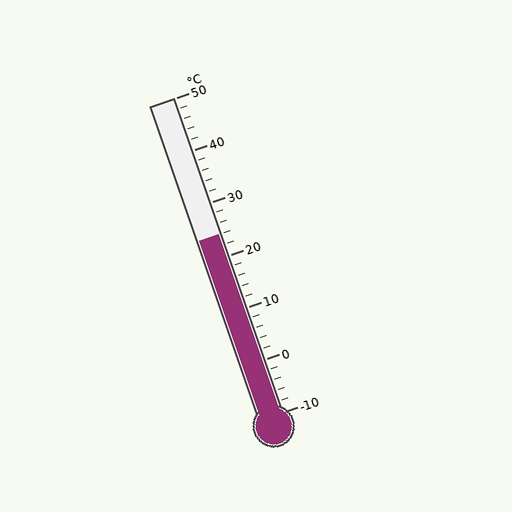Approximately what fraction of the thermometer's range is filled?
The thermometer is filled to approximately 55% of its range.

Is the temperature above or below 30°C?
The temperature is below 30°C.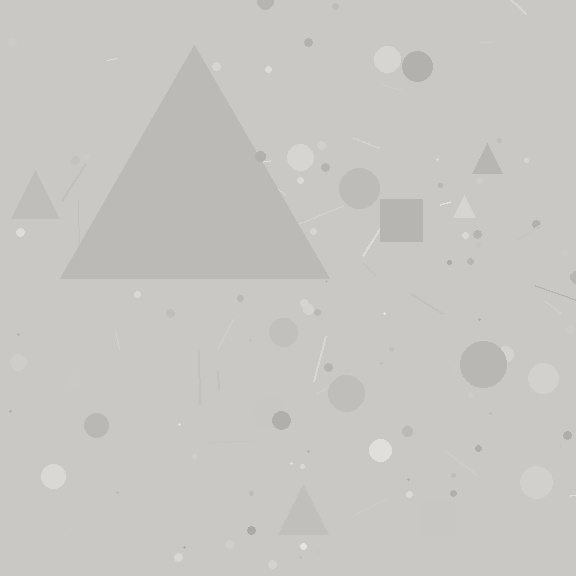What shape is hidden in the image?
A triangle is hidden in the image.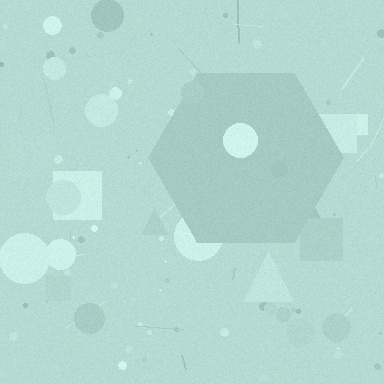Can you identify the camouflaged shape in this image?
The camouflaged shape is a hexagon.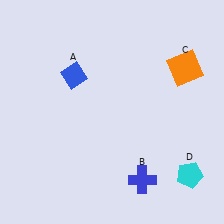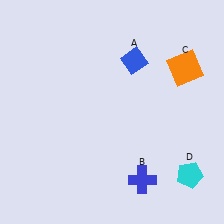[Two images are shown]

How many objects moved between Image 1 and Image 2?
1 object moved between the two images.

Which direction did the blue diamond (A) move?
The blue diamond (A) moved right.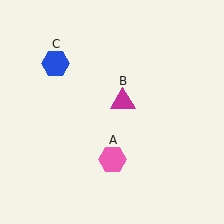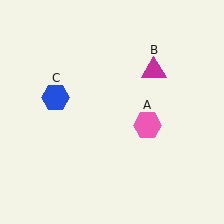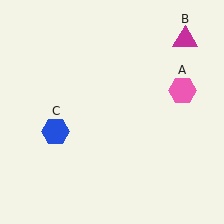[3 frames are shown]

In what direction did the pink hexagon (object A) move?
The pink hexagon (object A) moved up and to the right.